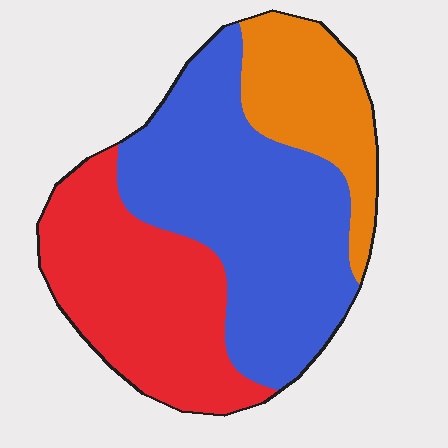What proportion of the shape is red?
Red takes up about one third (1/3) of the shape.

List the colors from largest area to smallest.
From largest to smallest: blue, red, orange.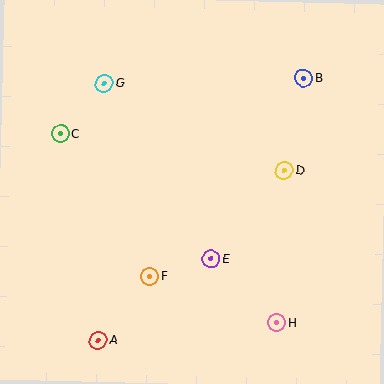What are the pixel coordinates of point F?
Point F is at (150, 276).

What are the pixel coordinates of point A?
Point A is at (98, 340).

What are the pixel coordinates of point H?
Point H is at (277, 323).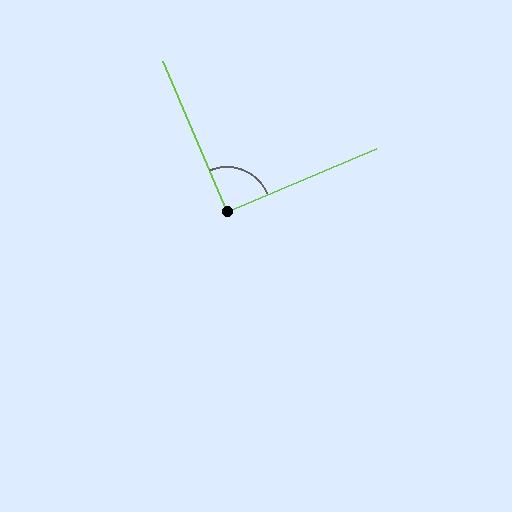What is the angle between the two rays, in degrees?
Approximately 90 degrees.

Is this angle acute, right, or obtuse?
It is approximately a right angle.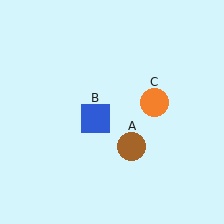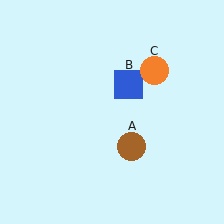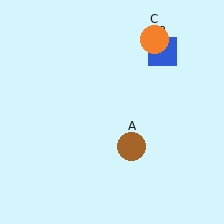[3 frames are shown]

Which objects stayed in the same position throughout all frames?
Brown circle (object A) remained stationary.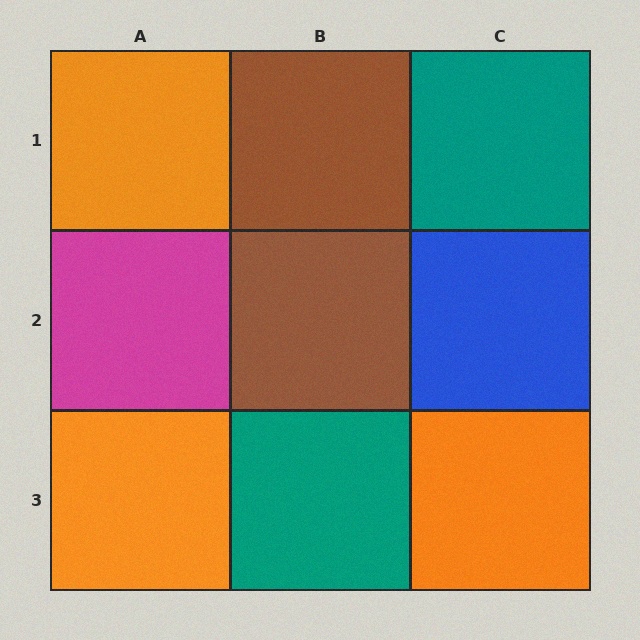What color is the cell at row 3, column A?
Orange.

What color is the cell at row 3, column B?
Teal.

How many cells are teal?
2 cells are teal.